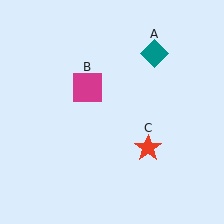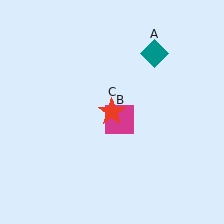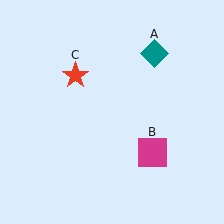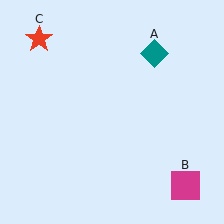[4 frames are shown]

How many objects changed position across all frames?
2 objects changed position: magenta square (object B), red star (object C).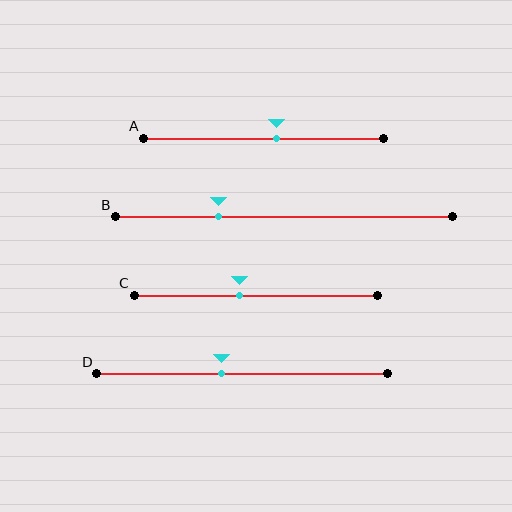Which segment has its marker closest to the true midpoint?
Segment A has its marker closest to the true midpoint.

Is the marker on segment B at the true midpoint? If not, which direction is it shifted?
No, the marker on segment B is shifted to the left by about 20% of the segment length.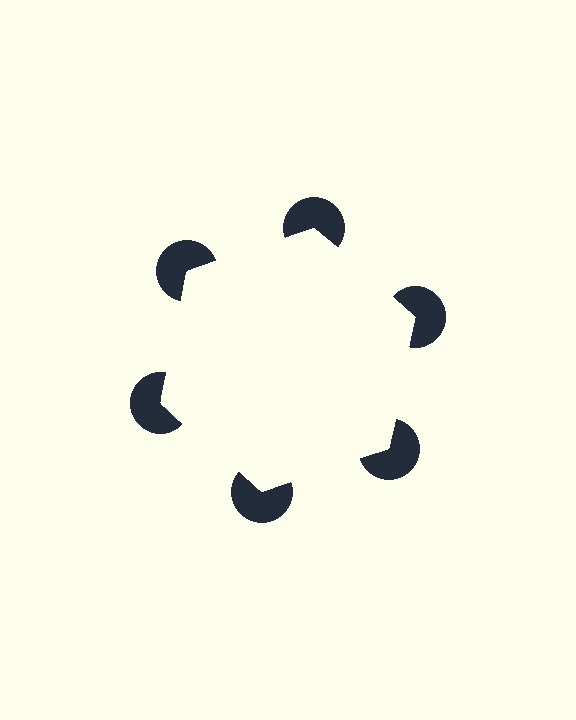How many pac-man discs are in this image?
There are 6 — one at each vertex of the illusory hexagon.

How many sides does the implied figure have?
6 sides.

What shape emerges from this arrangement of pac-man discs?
An illusory hexagon — its edges are inferred from the aligned wedge cuts in the pac-man discs, not physically drawn.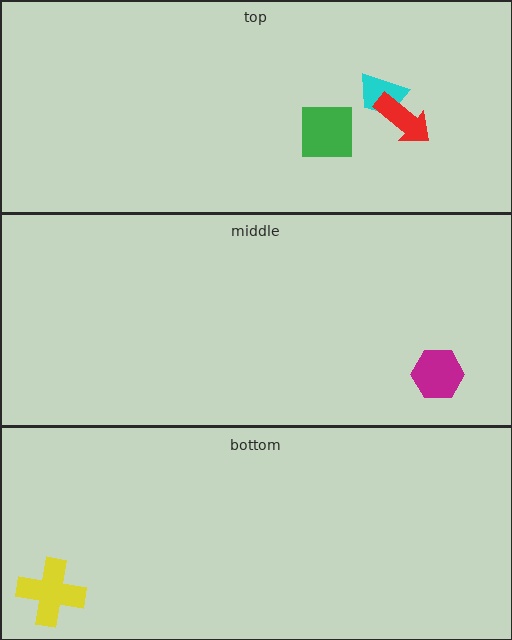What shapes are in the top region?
The cyan trapezoid, the red arrow, the green square.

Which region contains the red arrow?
The top region.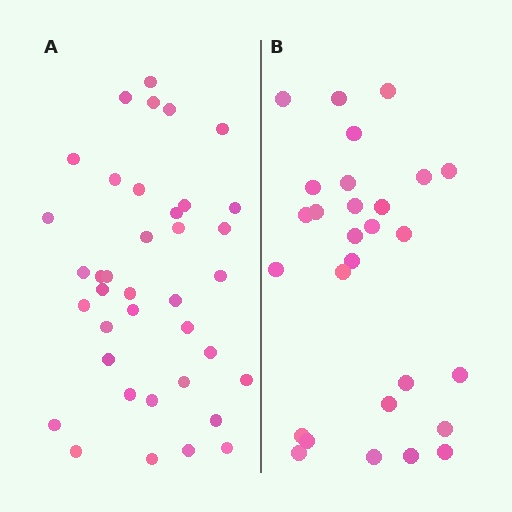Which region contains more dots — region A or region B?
Region A (the left region) has more dots.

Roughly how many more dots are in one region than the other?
Region A has roughly 10 or so more dots than region B.